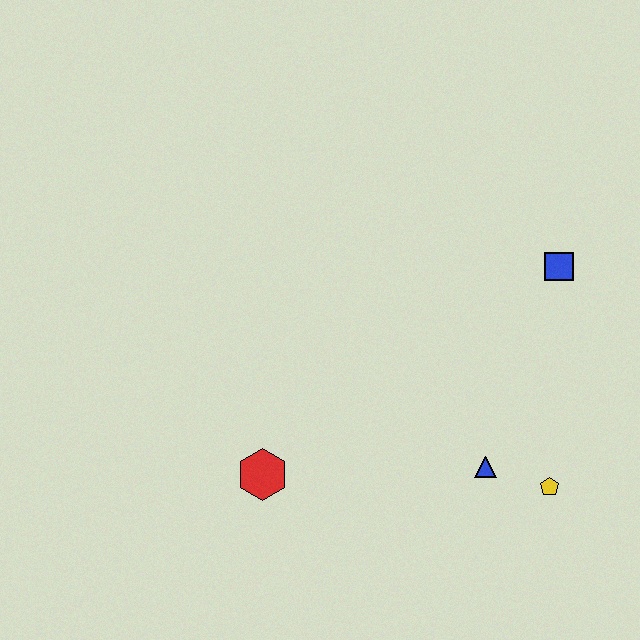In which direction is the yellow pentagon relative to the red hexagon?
The yellow pentagon is to the right of the red hexagon.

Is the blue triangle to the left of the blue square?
Yes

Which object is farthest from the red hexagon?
The blue square is farthest from the red hexagon.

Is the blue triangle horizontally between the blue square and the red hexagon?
Yes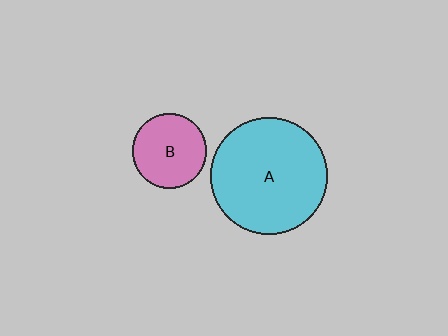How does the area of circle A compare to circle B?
Approximately 2.4 times.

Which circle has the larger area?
Circle A (cyan).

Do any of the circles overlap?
No, none of the circles overlap.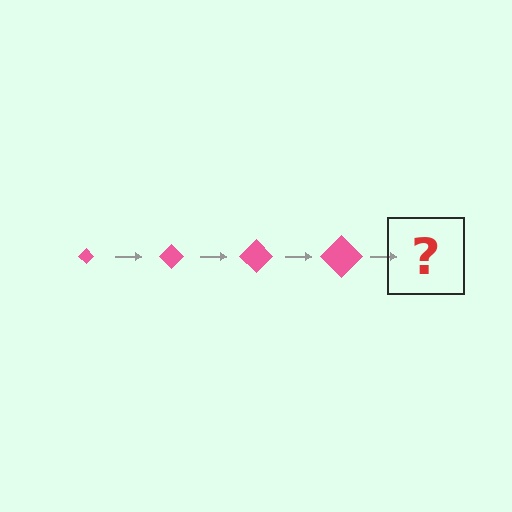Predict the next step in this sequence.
The next step is a pink diamond, larger than the previous one.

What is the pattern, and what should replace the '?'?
The pattern is that the diamond gets progressively larger each step. The '?' should be a pink diamond, larger than the previous one.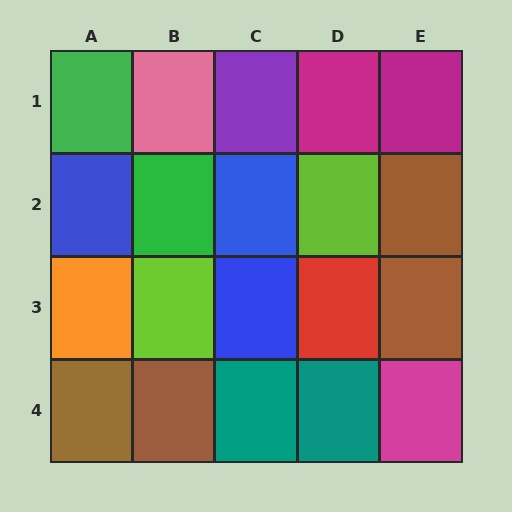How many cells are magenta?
3 cells are magenta.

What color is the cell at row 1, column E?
Magenta.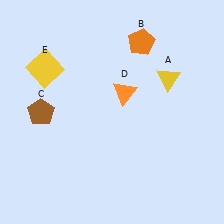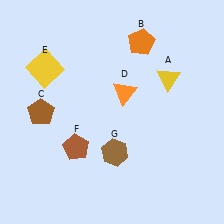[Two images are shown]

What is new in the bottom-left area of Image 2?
A brown pentagon (F) was added in the bottom-left area of Image 2.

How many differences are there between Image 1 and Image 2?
There are 2 differences between the two images.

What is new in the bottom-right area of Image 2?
A brown hexagon (G) was added in the bottom-right area of Image 2.